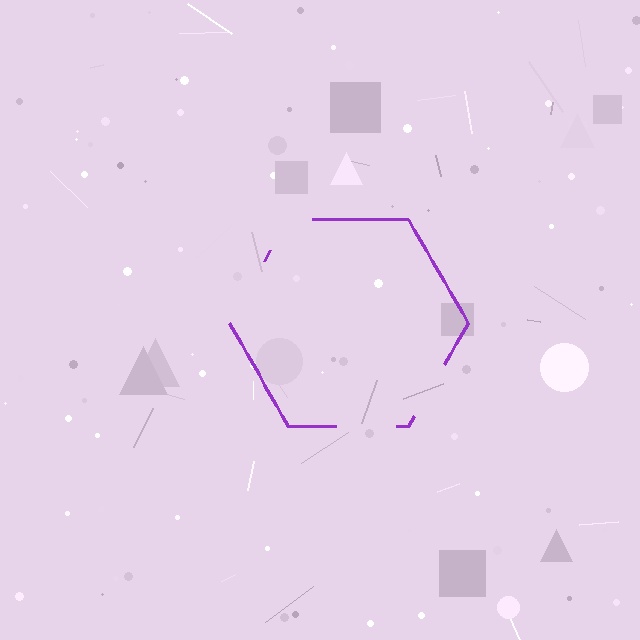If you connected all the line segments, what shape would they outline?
They would outline a hexagon.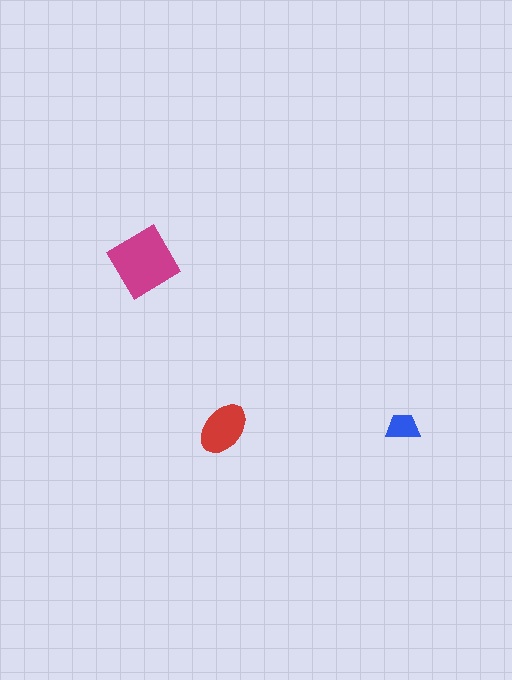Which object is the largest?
The magenta diamond.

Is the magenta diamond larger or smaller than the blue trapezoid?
Larger.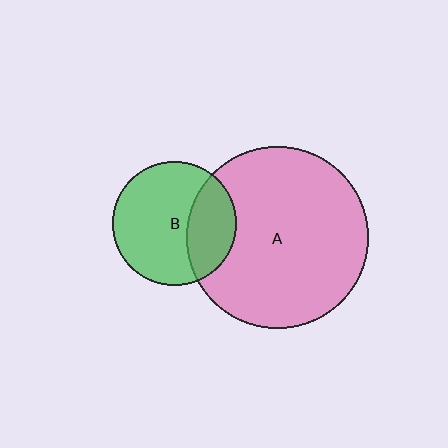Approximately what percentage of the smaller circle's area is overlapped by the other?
Approximately 30%.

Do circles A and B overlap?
Yes.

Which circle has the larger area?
Circle A (pink).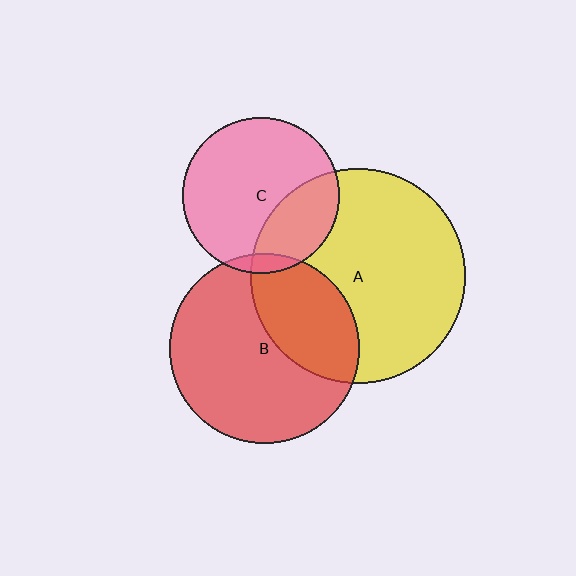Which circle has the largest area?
Circle A (yellow).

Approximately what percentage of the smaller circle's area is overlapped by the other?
Approximately 30%.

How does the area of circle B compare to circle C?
Approximately 1.5 times.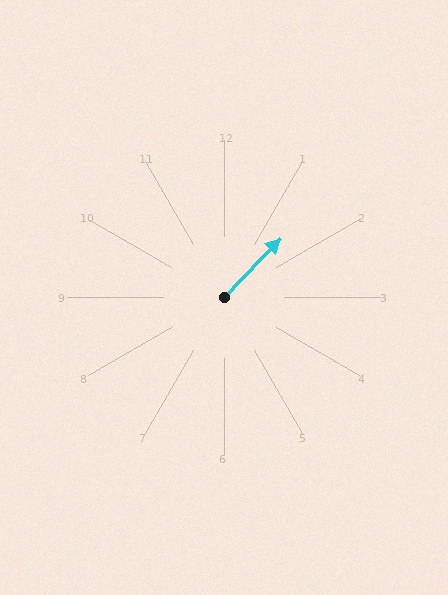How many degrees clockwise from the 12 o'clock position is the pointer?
Approximately 44 degrees.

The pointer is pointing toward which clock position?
Roughly 1 o'clock.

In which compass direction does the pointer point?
Northeast.